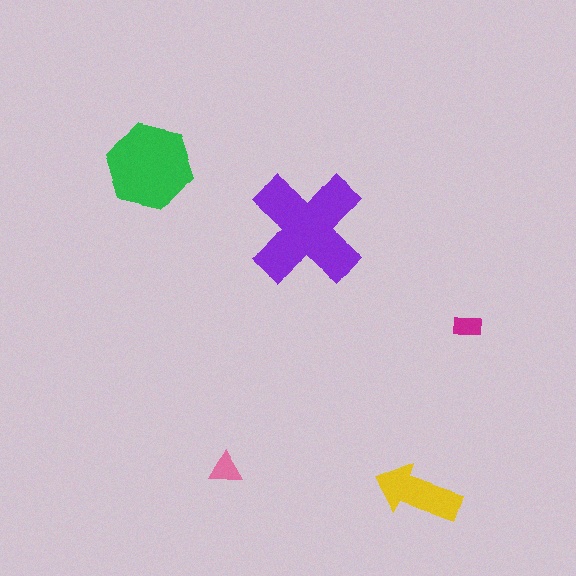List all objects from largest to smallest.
The purple cross, the green hexagon, the yellow arrow, the pink triangle, the magenta rectangle.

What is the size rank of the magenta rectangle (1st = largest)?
5th.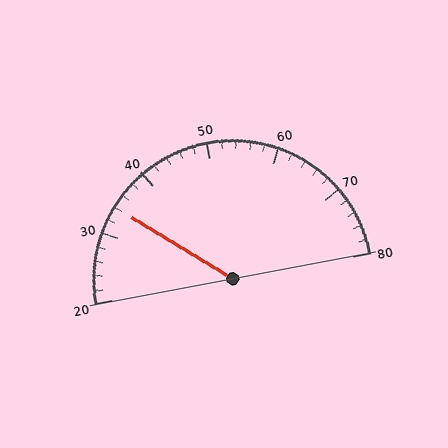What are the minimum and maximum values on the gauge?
The gauge ranges from 20 to 80.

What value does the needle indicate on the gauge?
The needle indicates approximately 34.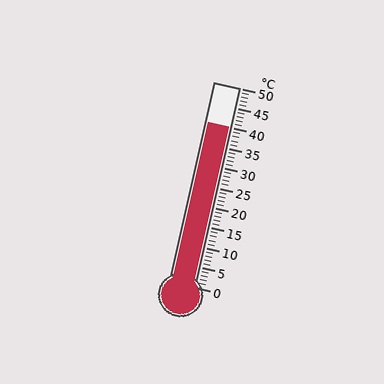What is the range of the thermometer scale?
The thermometer scale ranges from 0°C to 50°C.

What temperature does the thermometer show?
The thermometer shows approximately 40°C.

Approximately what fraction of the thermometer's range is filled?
The thermometer is filled to approximately 80% of its range.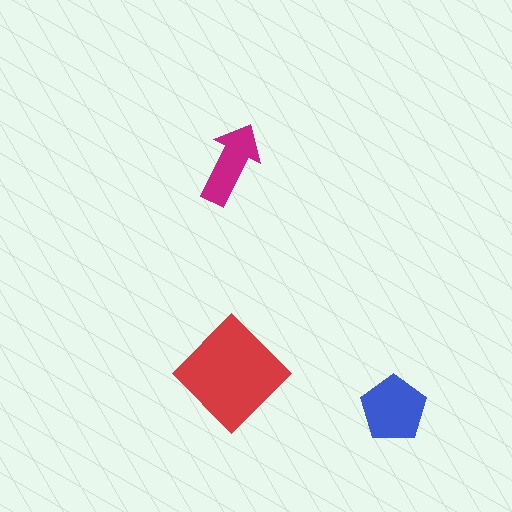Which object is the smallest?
The magenta arrow.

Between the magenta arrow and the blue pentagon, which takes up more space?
The blue pentagon.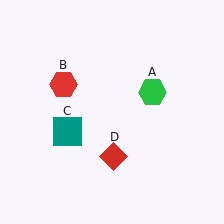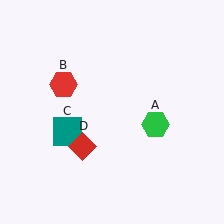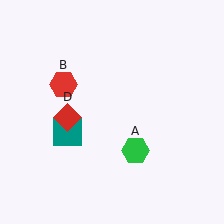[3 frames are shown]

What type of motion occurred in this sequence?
The green hexagon (object A), red diamond (object D) rotated clockwise around the center of the scene.